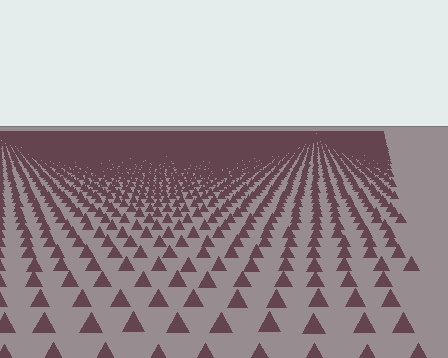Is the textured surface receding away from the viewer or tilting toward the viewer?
The surface is receding away from the viewer. Texture elements get smaller and denser toward the top.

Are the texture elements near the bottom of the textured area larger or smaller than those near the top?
Larger. Near the bottom, elements are closer to the viewer and appear at a bigger on-screen size.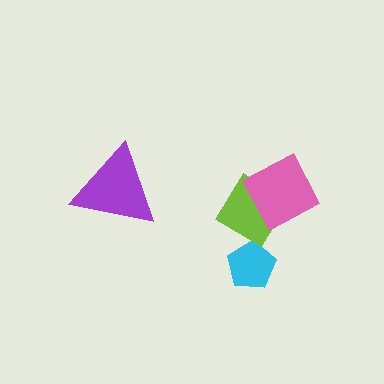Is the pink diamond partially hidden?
No, no other shape covers it.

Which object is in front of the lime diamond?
The pink diamond is in front of the lime diamond.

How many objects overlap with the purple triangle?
0 objects overlap with the purple triangle.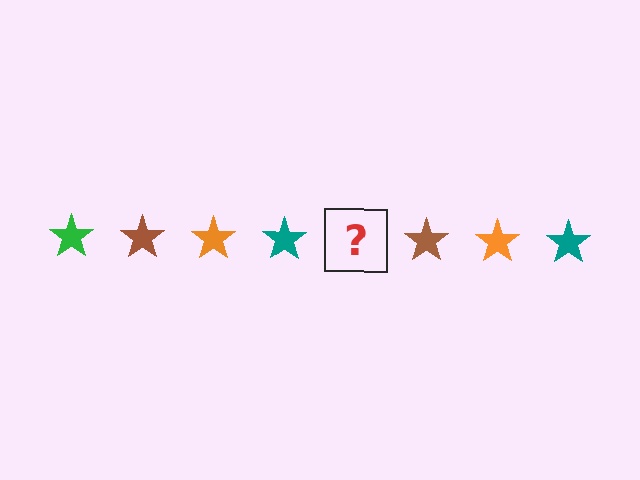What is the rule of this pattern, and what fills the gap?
The rule is that the pattern cycles through green, brown, orange, teal stars. The gap should be filled with a green star.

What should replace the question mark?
The question mark should be replaced with a green star.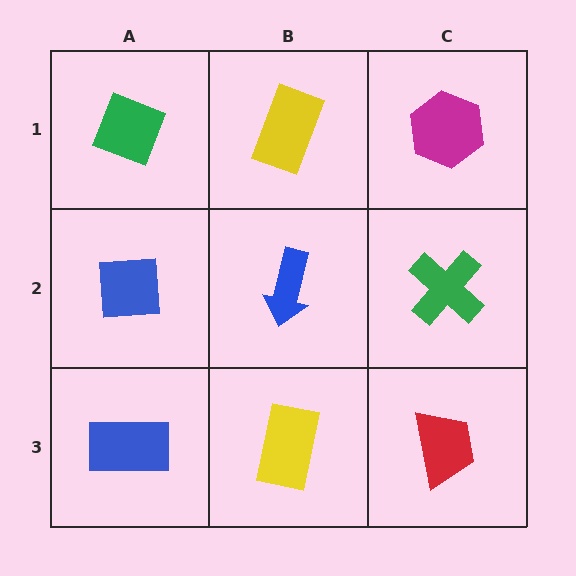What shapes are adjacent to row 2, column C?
A magenta hexagon (row 1, column C), a red trapezoid (row 3, column C), a blue arrow (row 2, column B).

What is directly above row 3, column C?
A green cross.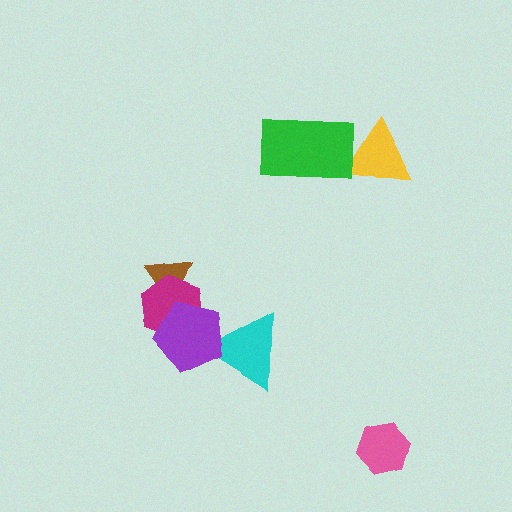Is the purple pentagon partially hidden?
No, no other shape covers it.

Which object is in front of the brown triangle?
The magenta hexagon is in front of the brown triangle.